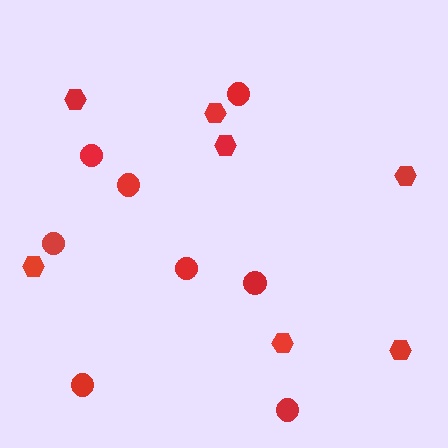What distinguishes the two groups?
There are 2 groups: one group of hexagons (7) and one group of circles (8).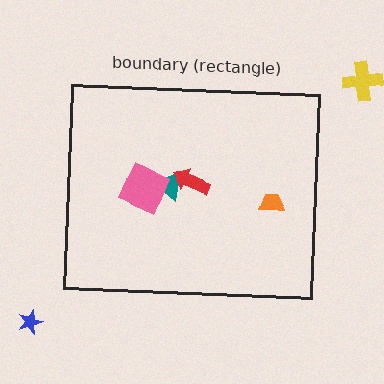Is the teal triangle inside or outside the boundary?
Inside.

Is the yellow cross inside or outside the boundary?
Outside.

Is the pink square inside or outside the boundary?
Inside.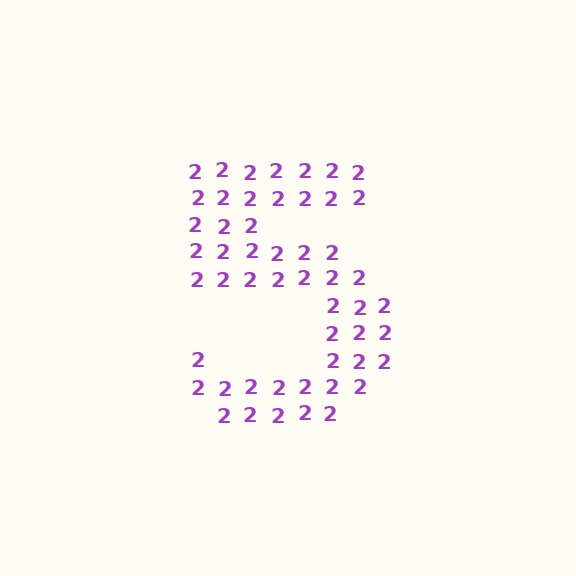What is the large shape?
The large shape is the digit 5.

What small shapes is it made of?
It is made of small digit 2's.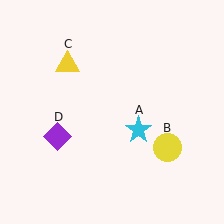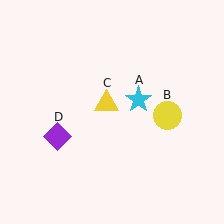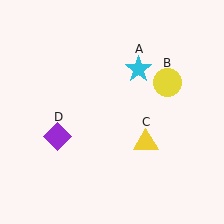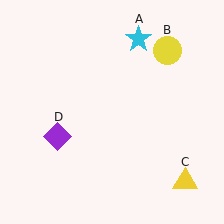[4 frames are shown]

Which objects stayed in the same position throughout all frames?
Purple diamond (object D) remained stationary.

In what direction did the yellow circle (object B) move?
The yellow circle (object B) moved up.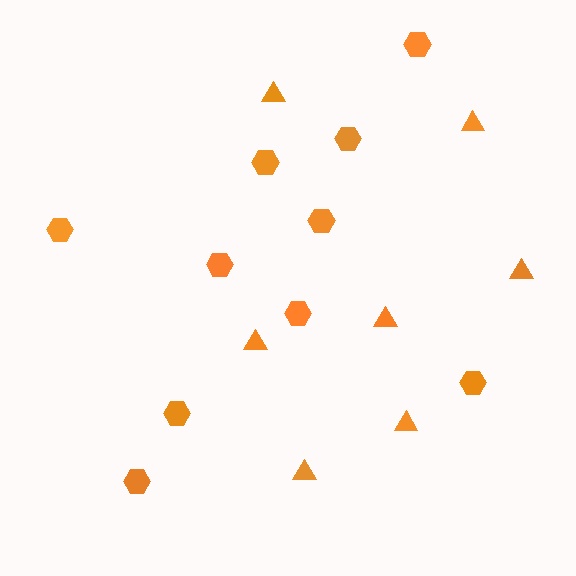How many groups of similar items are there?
There are 2 groups: one group of triangles (7) and one group of hexagons (10).